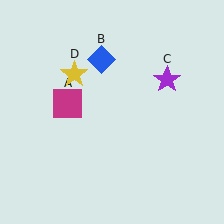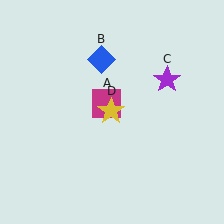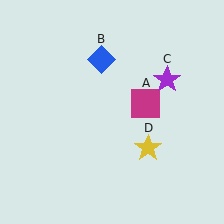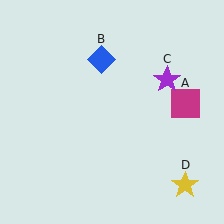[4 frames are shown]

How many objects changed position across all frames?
2 objects changed position: magenta square (object A), yellow star (object D).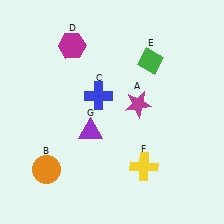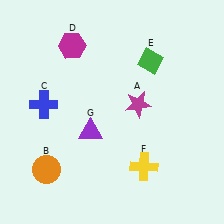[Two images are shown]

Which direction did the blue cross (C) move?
The blue cross (C) moved left.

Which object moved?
The blue cross (C) moved left.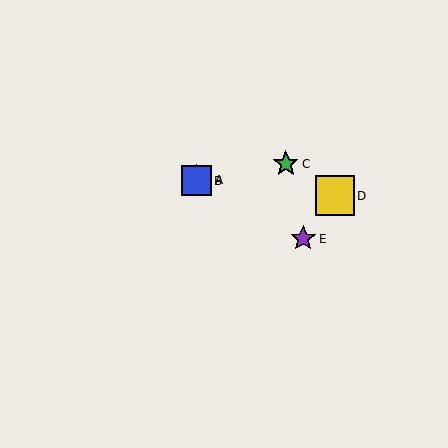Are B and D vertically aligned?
No, B is at x≈196 and D is at x≈335.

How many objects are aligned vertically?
2 objects (A, B) are aligned vertically.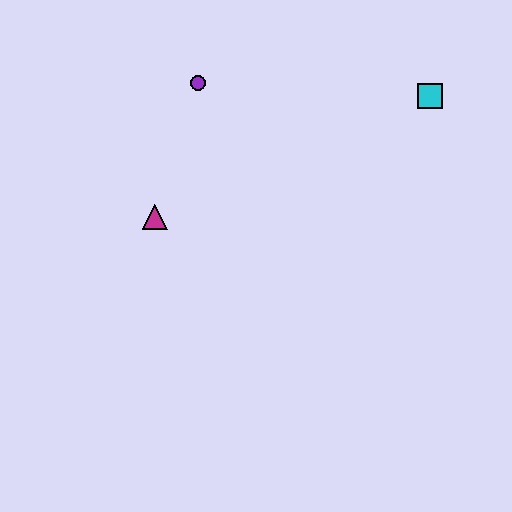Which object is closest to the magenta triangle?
The purple circle is closest to the magenta triangle.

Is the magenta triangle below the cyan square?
Yes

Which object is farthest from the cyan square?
The magenta triangle is farthest from the cyan square.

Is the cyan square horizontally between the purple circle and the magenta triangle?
No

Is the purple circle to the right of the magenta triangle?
Yes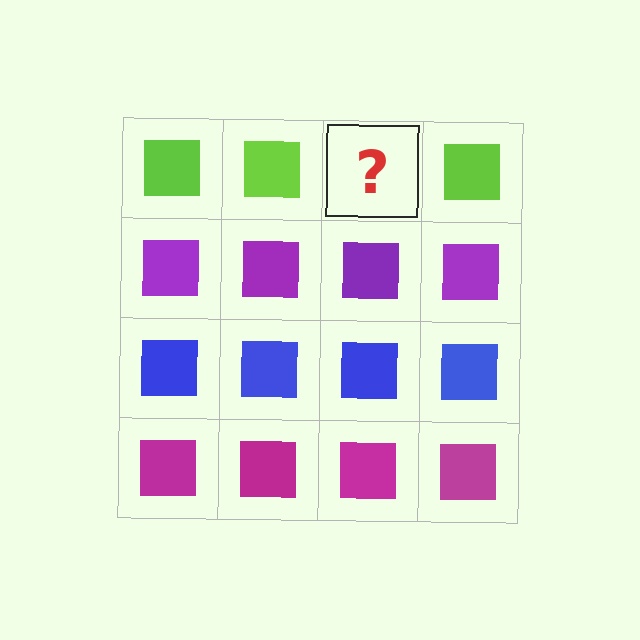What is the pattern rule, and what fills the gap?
The rule is that each row has a consistent color. The gap should be filled with a lime square.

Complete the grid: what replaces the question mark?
The question mark should be replaced with a lime square.